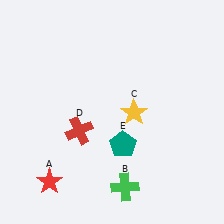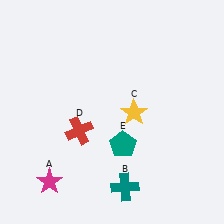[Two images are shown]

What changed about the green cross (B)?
In Image 1, B is green. In Image 2, it changed to teal.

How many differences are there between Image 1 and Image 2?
There are 2 differences between the two images.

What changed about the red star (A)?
In Image 1, A is red. In Image 2, it changed to magenta.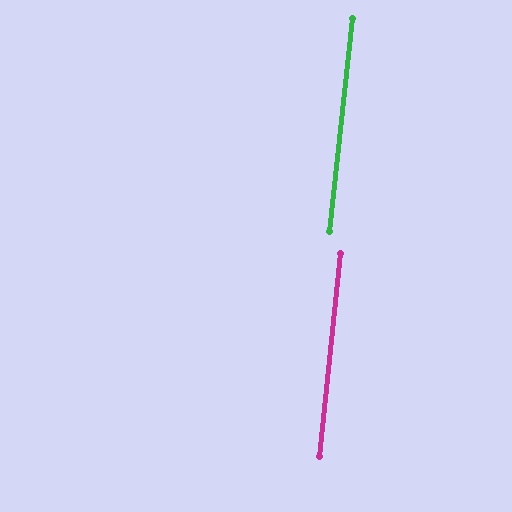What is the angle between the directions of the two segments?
Approximately 0 degrees.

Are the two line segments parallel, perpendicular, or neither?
Parallel — their directions differ by only 0.3°.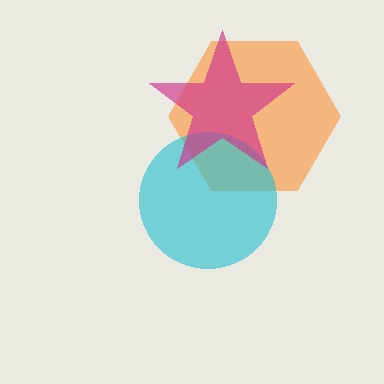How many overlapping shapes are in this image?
There are 3 overlapping shapes in the image.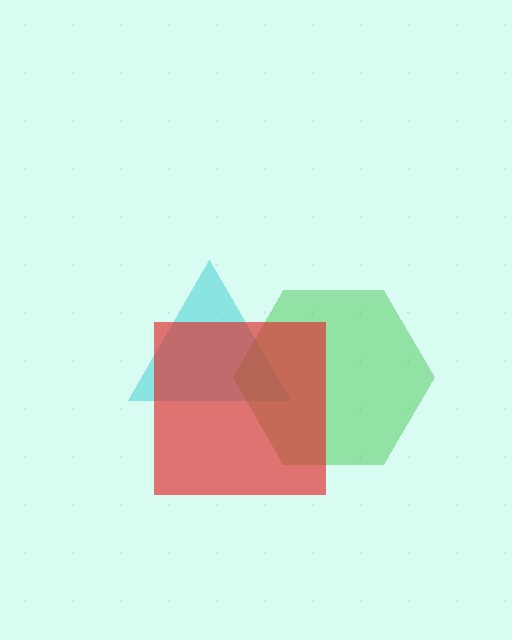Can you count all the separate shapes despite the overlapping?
Yes, there are 3 separate shapes.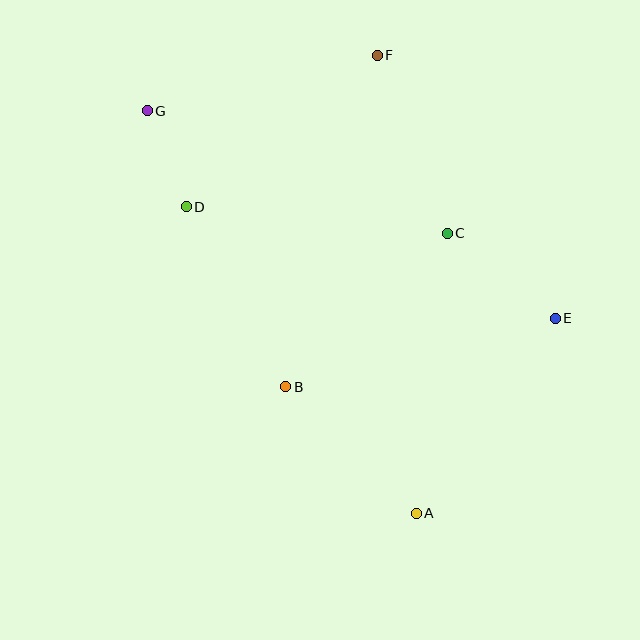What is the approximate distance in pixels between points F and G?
The distance between F and G is approximately 237 pixels.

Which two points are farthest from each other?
Points A and G are farthest from each other.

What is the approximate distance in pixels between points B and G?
The distance between B and G is approximately 309 pixels.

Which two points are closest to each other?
Points D and G are closest to each other.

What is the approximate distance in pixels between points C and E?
The distance between C and E is approximately 137 pixels.